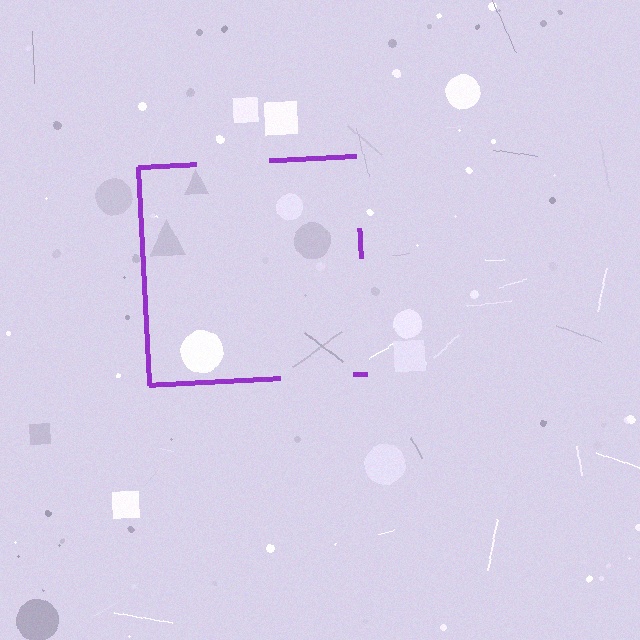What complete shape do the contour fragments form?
The contour fragments form a square.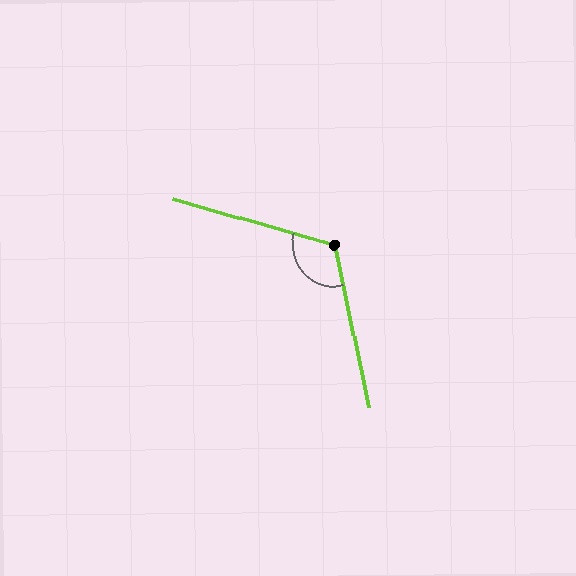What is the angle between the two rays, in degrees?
Approximately 118 degrees.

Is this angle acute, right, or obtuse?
It is obtuse.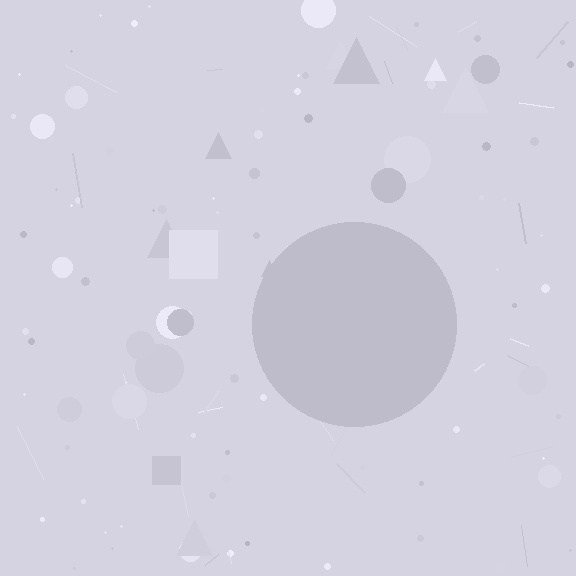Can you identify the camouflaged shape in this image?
The camouflaged shape is a circle.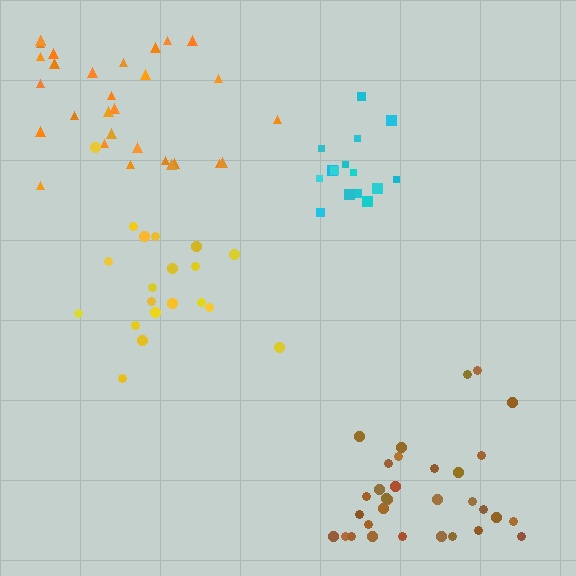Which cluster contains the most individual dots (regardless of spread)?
Brown (34).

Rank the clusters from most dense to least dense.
brown, cyan, yellow, orange.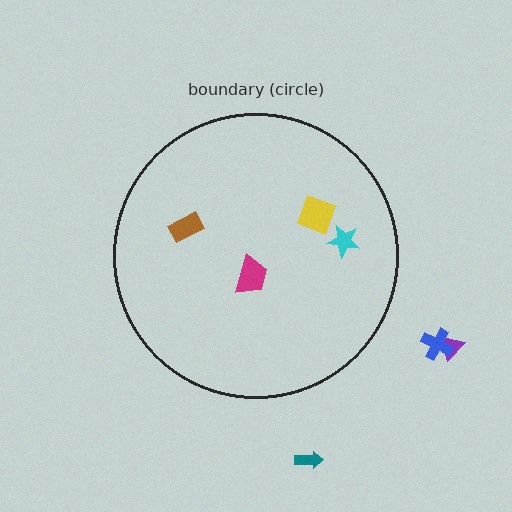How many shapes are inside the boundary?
4 inside, 3 outside.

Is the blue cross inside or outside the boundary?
Outside.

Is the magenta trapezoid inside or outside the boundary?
Inside.